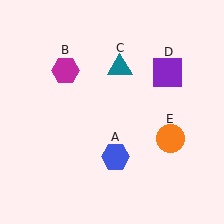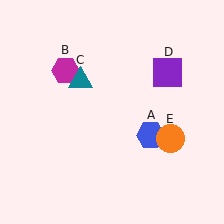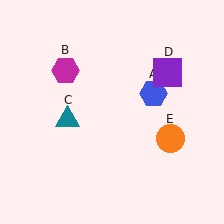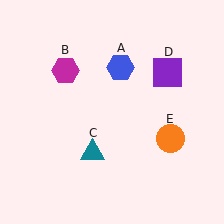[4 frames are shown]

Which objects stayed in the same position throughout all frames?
Magenta hexagon (object B) and purple square (object D) and orange circle (object E) remained stationary.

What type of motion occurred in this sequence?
The blue hexagon (object A), teal triangle (object C) rotated counterclockwise around the center of the scene.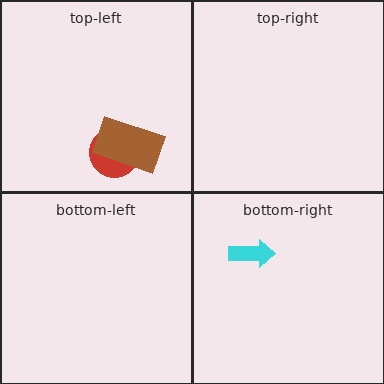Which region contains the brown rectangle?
The top-left region.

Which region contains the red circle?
The top-left region.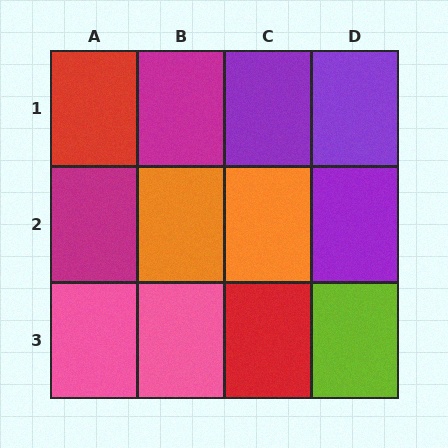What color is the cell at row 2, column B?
Orange.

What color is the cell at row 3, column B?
Pink.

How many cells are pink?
2 cells are pink.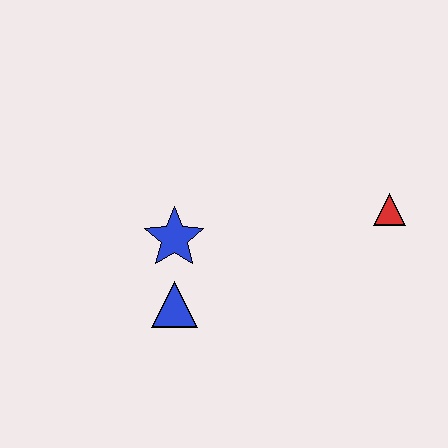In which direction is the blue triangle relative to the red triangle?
The blue triangle is to the left of the red triangle.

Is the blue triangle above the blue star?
No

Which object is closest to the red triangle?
The blue star is closest to the red triangle.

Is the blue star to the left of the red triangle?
Yes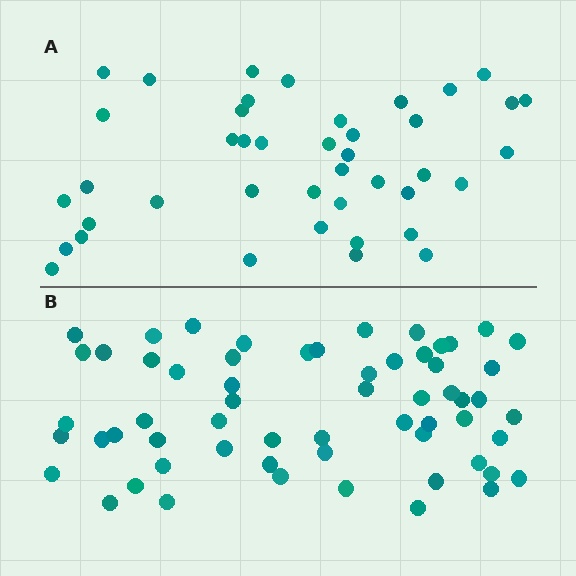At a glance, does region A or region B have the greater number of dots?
Region B (the bottom region) has more dots.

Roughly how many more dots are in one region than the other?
Region B has approximately 20 more dots than region A.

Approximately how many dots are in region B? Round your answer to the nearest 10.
About 60 dots.